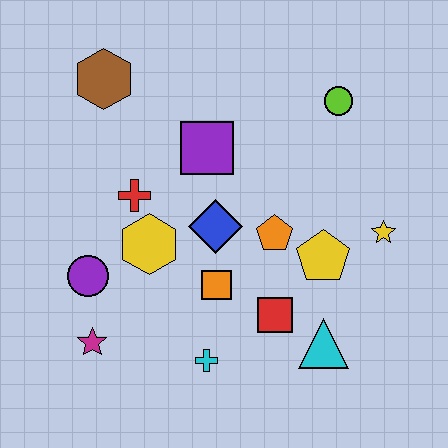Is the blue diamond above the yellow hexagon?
Yes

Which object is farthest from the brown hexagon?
The cyan triangle is farthest from the brown hexagon.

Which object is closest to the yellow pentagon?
The orange pentagon is closest to the yellow pentagon.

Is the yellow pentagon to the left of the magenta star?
No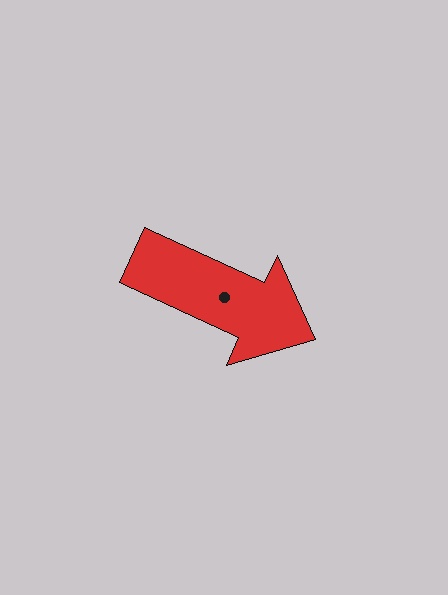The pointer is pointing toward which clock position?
Roughly 4 o'clock.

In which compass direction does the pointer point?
Southeast.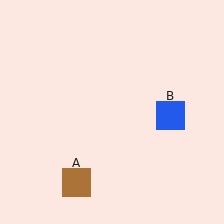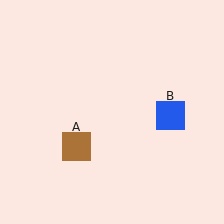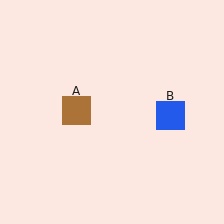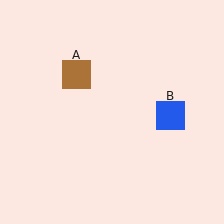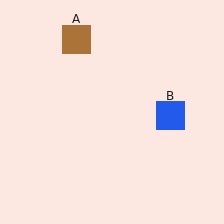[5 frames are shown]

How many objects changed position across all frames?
1 object changed position: brown square (object A).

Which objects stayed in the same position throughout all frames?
Blue square (object B) remained stationary.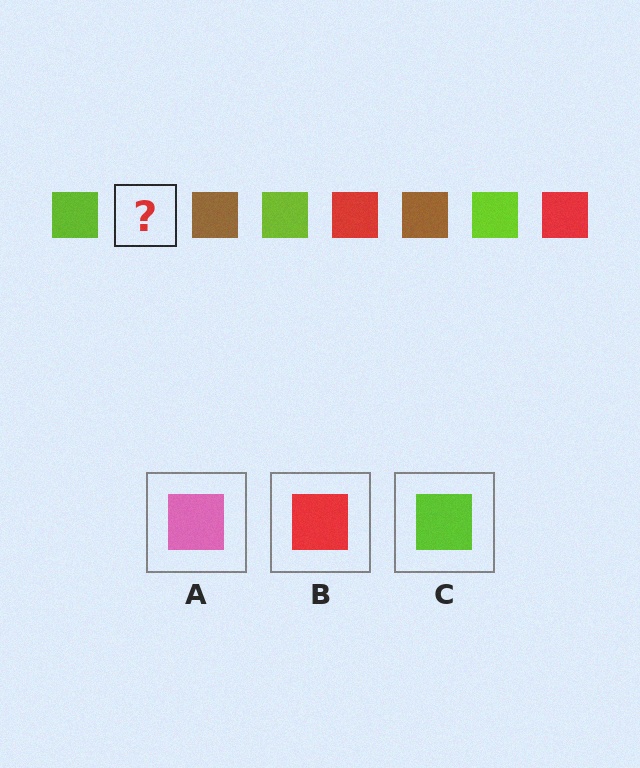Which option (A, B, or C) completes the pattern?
B.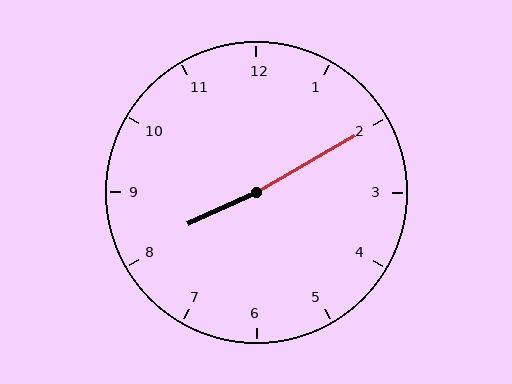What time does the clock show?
8:10.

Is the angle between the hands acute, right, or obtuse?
It is obtuse.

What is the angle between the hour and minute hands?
Approximately 175 degrees.